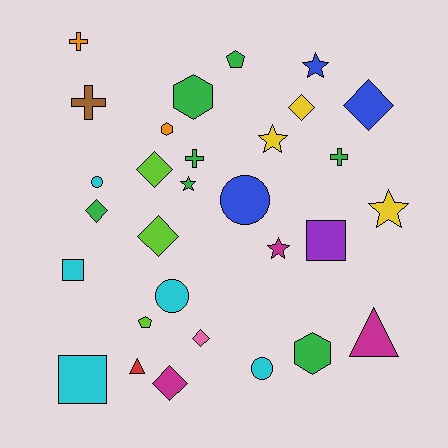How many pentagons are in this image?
There are 2 pentagons.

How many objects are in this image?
There are 30 objects.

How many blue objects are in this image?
There are 3 blue objects.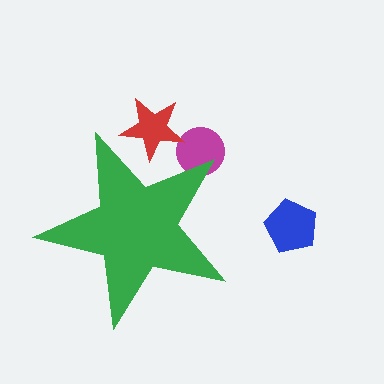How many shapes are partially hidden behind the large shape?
2 shapes are partially hidden.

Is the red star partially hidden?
Yes, the red star is partially hidden behind the green star.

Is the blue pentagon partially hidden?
No, the blue pentagon is fully visible.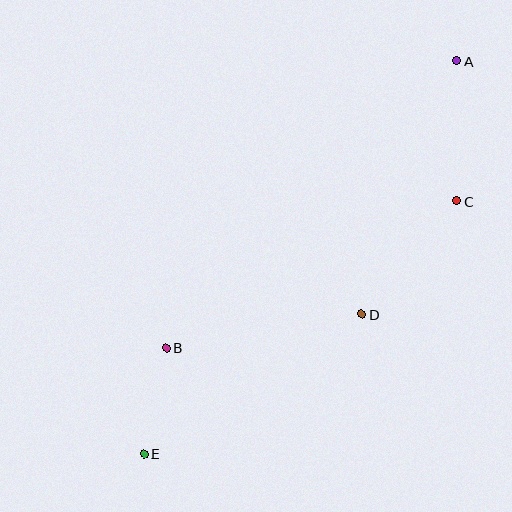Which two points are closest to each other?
Points B and E are closest to each other.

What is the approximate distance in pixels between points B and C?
The distance between B and C is approximately 326 pixels.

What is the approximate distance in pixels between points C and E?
The distance between C and E is approximately 402 pixels.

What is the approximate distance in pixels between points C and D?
The distance between C and D is approximately 148 pixels.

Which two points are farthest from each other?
Points A and E are farthest from each other.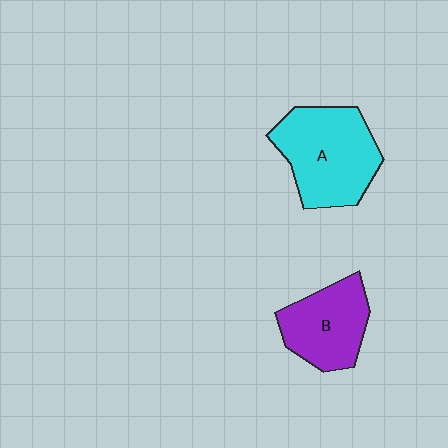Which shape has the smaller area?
Shape B (purple).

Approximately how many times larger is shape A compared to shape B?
Approximately 1.4 times.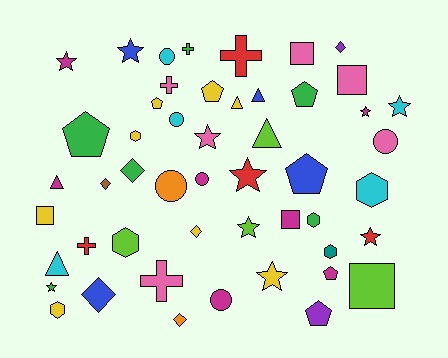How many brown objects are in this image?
There is 1 brown object.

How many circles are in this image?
There are 6 circles.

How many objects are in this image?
There are 50 objects.